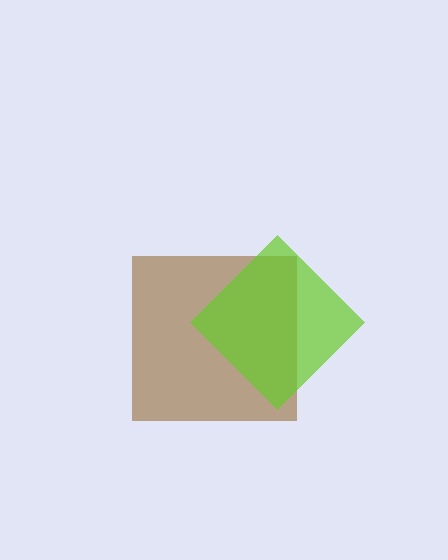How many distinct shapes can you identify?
There are 2 distinct shapes: a brown square, a lime diamond.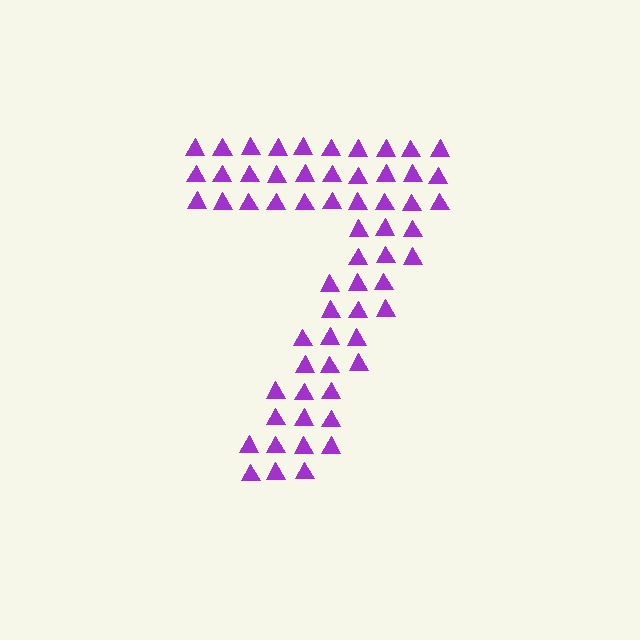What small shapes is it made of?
It is made of small triangles.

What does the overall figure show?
The overall figure shows the digit 7.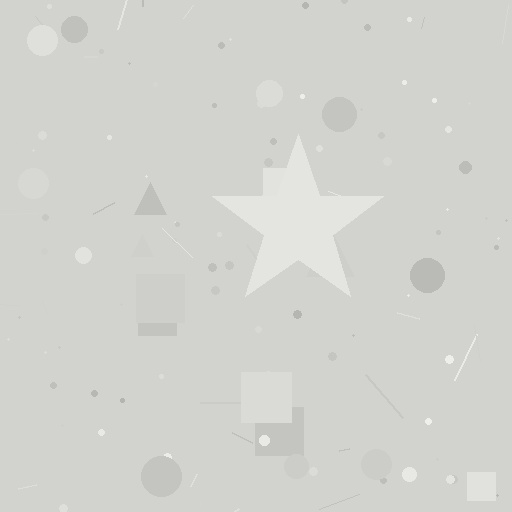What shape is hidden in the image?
A star is hidden in the image.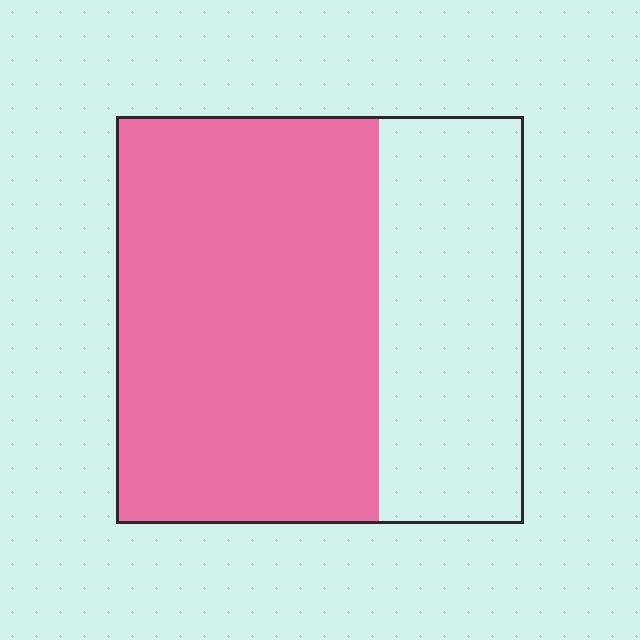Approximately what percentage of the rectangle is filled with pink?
Approximately 65%.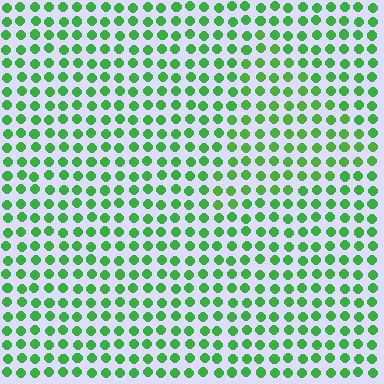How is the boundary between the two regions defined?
The boundary is defined purely by a slight shift in hue (about 12 degrees). Spacing, size, and orientation are identical on both sides.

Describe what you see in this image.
The image is filled with small green elements in a uniform arrangement. A triangle-shaped region is visible where the elements are tinted to a slightly different hue, forming a subtle color boundary.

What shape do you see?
I see a triangle.